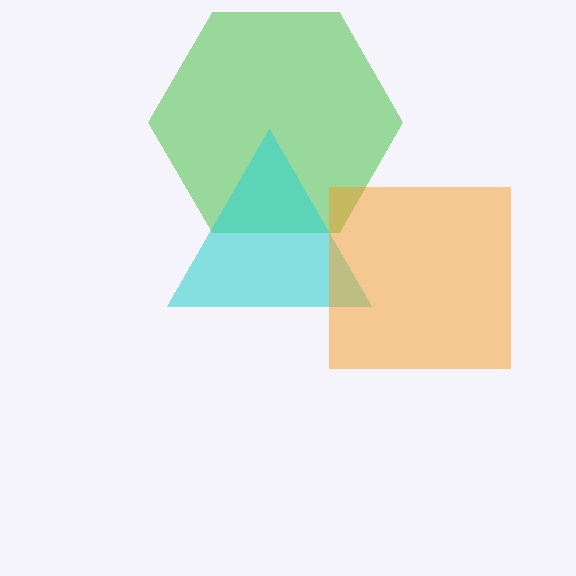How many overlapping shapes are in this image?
There are 3 overlapping shapes in the image.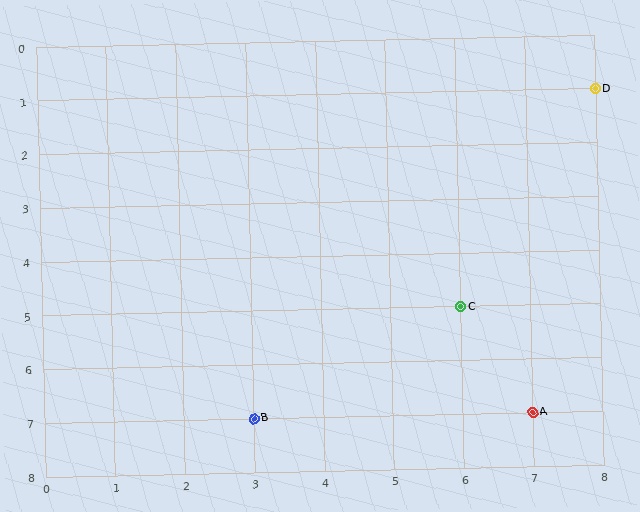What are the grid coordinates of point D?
Point D is at grid coordinates (8, 1).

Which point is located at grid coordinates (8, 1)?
Point D is at (8, 1).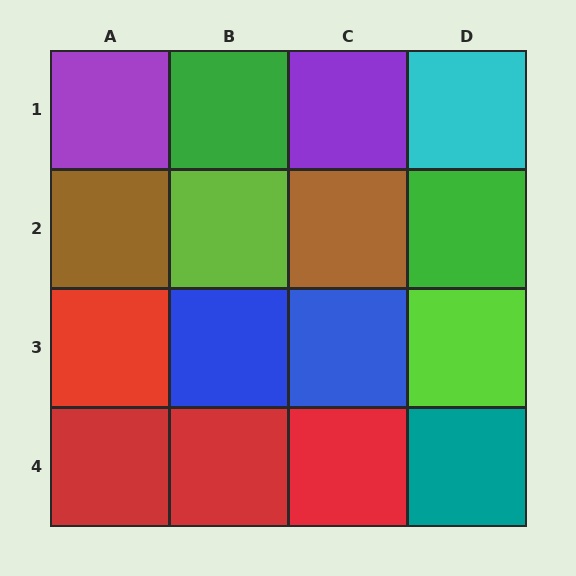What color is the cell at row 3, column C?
Blue.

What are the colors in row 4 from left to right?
Red, red, red, teal.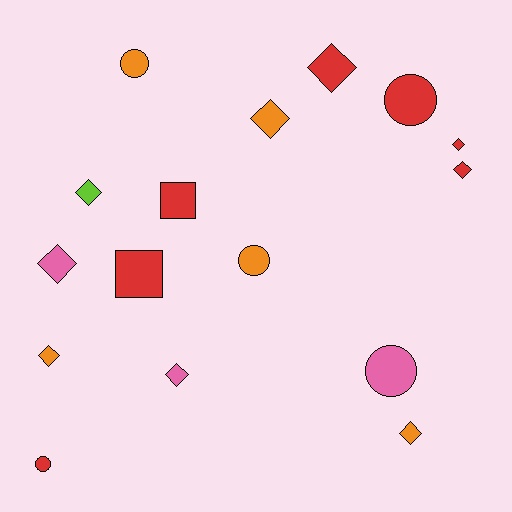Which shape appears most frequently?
Diamond, with 9 objects.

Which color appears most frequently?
Red, with 7 objects.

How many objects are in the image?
There are 16 objects.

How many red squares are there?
There are 2 red squares.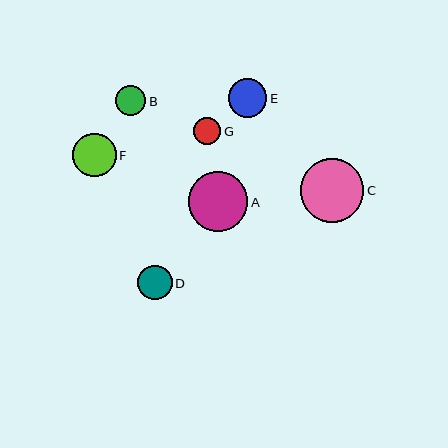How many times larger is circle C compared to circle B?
Circle C is approximately 2.1 times the size of circle B.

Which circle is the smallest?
Circle G is the smallest with a size of approximately 28 pixels.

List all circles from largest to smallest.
From largest to smallest: C, A, F, E, D, B, G.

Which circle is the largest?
Circle C is the largest with a size of approximately 63 pixels.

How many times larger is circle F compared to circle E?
Circle F is approximately 1.1 times the size of circle E.